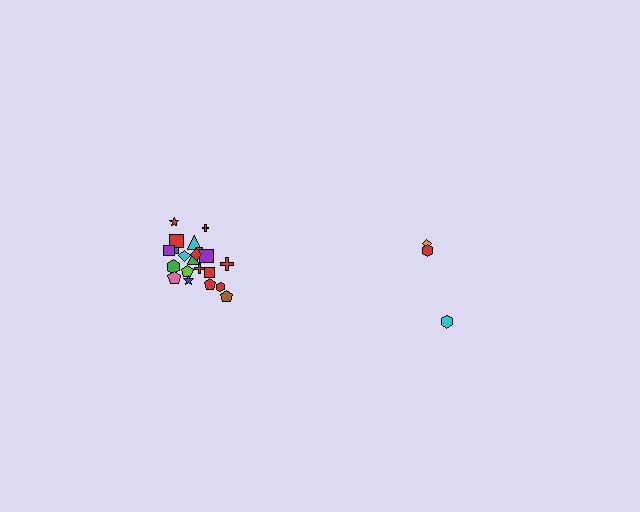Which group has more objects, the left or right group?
The left group.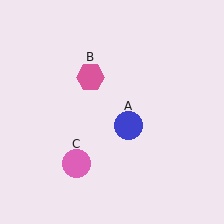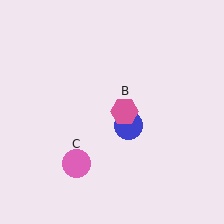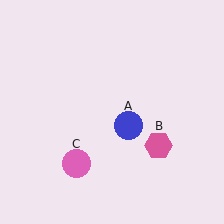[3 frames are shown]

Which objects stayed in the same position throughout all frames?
Blue circle (object A) and pink circle (object C) remained stationary.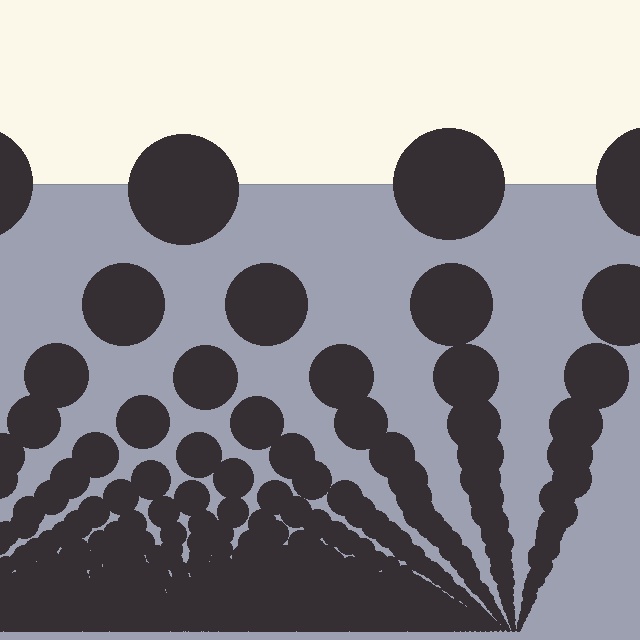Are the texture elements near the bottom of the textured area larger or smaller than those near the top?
Smaller. The gradient is inverted — elements near the bottom are smaller and denser.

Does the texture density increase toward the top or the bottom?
Density increases toward the bottom.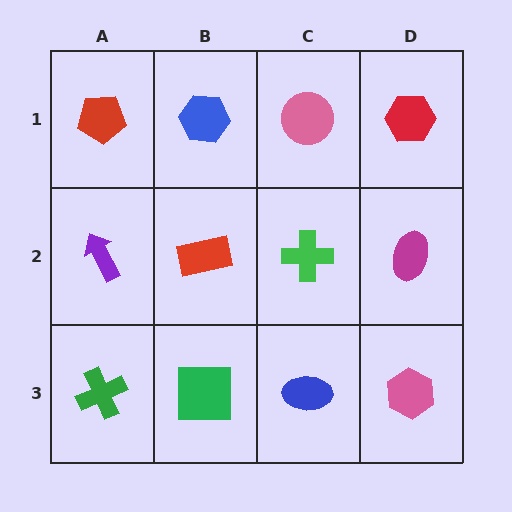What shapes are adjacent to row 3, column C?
A green cross (row 2, column C), a green square (row 3, column B), a pink hexagon (row 3, column D).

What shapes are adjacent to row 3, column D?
A magenta ellipse (row 2, column D), a blue ellipse (row 3, column C).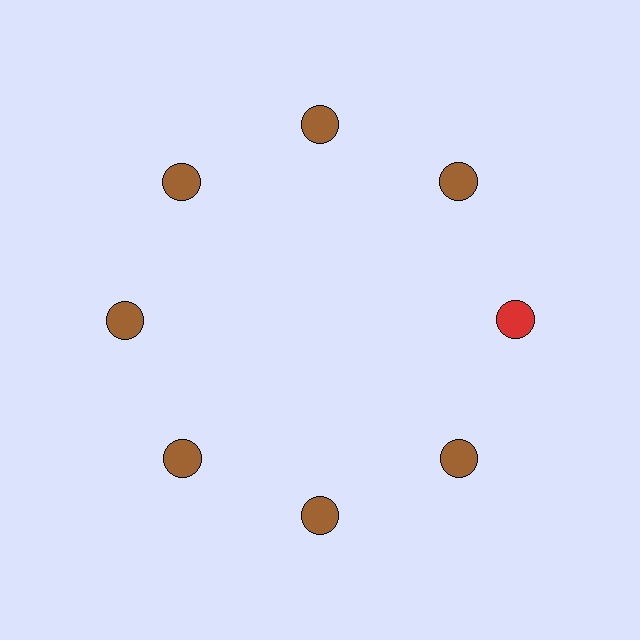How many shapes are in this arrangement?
There are 8 shapes arranged in a ring pattern.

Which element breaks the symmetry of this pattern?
The red circle at roughly the 3 o'clock position breaks the symmetry. All other shapes are brown circles.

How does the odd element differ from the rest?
It has a different color: red instead of brown.